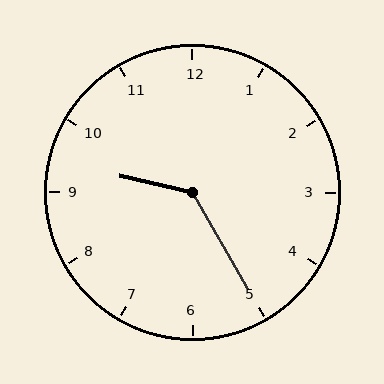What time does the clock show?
9:25.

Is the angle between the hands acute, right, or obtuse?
It is obtuse.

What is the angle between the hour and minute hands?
Approximately 132 degrees.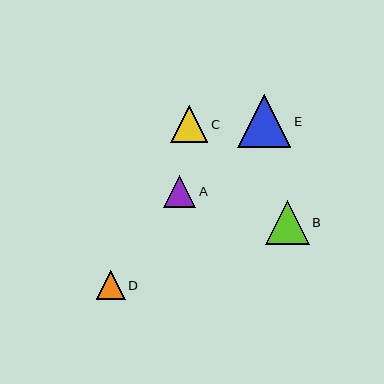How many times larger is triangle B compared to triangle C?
Triangle B is approximately 1.2 times the size of triangle C.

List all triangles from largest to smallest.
From largest to smallest: E, B, C, A, D.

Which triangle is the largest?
Triangle E is the largest with a size of approximately 54 pixels.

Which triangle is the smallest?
Triangle D is the smallest with a size of approximately 29 pixels.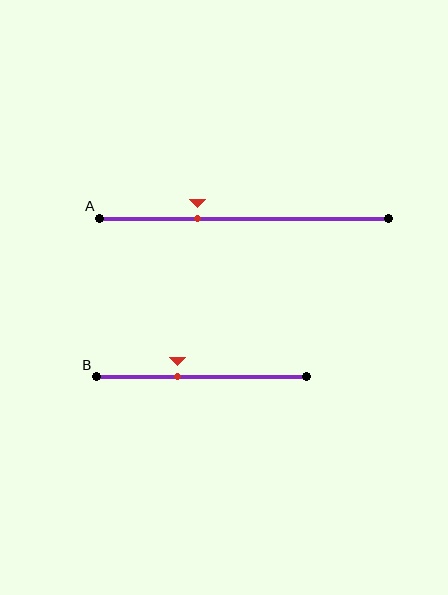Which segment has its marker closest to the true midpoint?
Segment B has its marker closest to the true midpoint.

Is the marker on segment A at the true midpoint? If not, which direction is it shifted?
No, the marker on segment A is shifted to the left by about 16% of the segment length.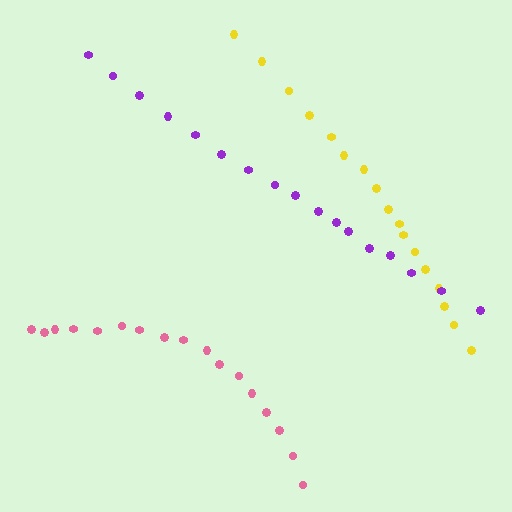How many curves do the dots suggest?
There are 3 distinct paths.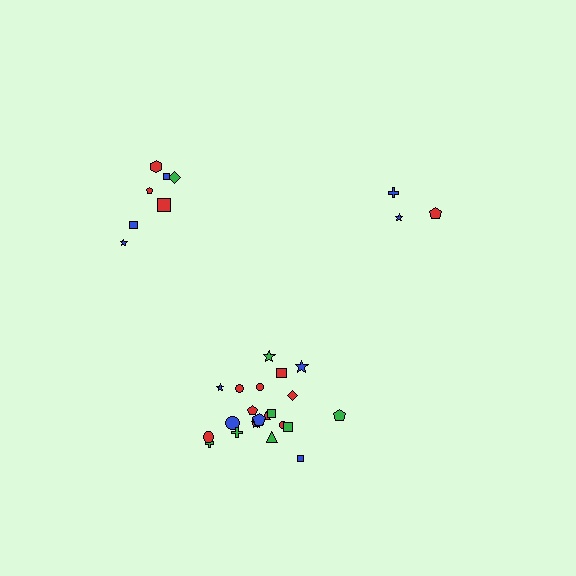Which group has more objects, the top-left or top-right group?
The top-left group.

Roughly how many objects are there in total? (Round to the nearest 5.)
Roughly 30 objects in total.